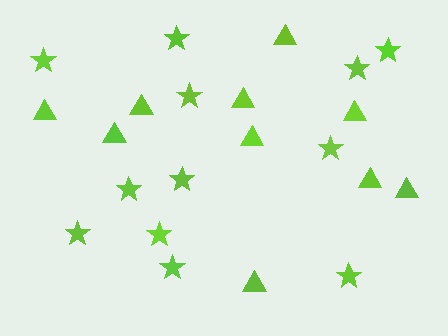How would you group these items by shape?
There are 2 groups: one group of triangles (10) and one group of stars (12).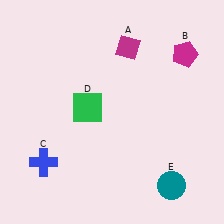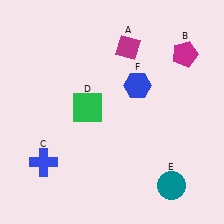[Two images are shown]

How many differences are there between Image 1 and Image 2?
There is 1 difference between the two images.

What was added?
A blue hexagon (F) was added in Image 2.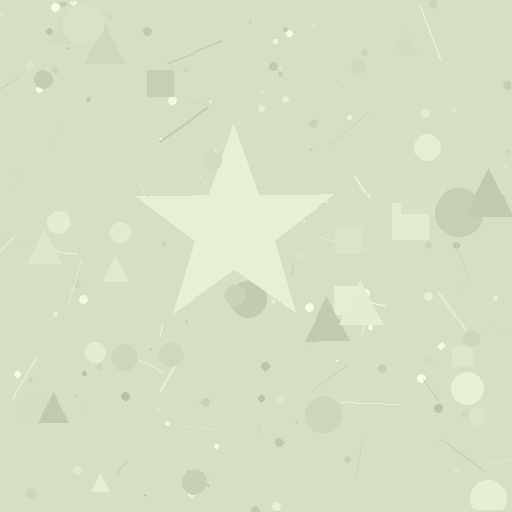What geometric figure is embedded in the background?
A star is embedded in the background.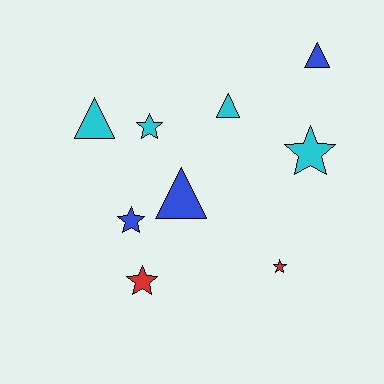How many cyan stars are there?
There are 2 cyan stars.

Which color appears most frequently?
Cyan, with 4 objects.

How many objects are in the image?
There are 9 objects.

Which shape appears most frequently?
Star, with 5 objects.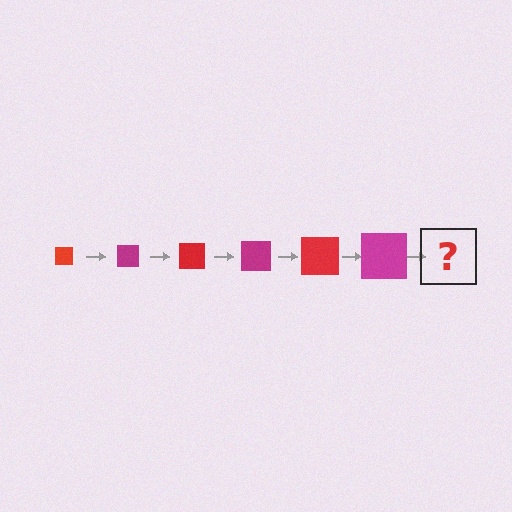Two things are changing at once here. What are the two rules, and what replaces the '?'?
The two rules are that the square grows larger each step and the color cycles through red and magenta. The '?' should be a red square, larger than the previous one.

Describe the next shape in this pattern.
It should be a red square, larger than the previous one.